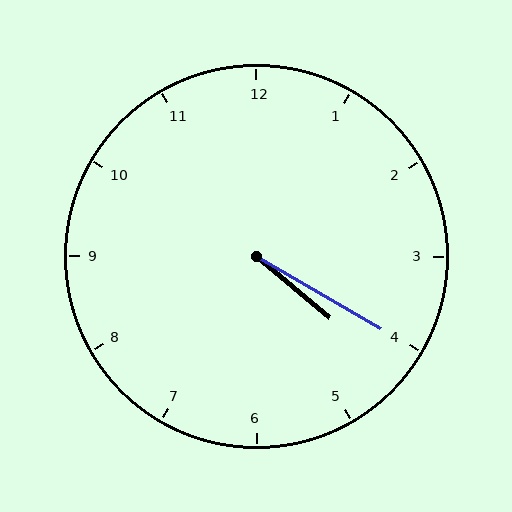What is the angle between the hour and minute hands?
Approximately 10 degrees.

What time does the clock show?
4:20.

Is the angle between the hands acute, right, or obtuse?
It is acute.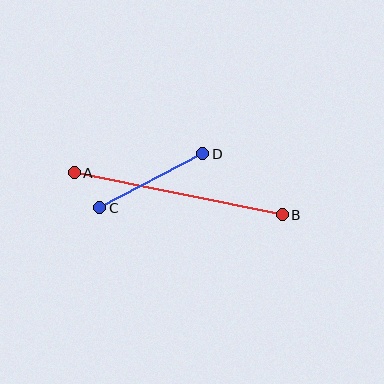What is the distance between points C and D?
The distance is approximately 116 pixels.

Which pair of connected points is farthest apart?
Points A and B are farthest apart.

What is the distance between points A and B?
The distance is approximately 213 pixels.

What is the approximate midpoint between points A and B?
The midpoint is at approximately (178, 194) pixels.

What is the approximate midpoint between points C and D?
The midpoint is at approximately (151, 181) pixels.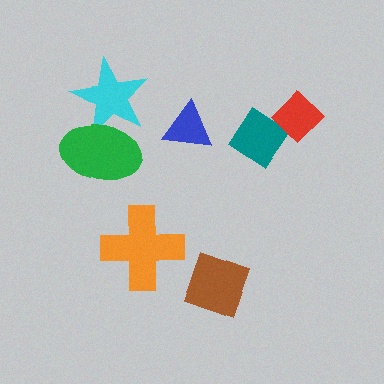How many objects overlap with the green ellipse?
1 object overlaps with the green ellipse.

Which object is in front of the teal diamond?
The red diamond is in front of the teal diamond.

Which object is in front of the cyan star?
The green ellipse is in front of the cyan star.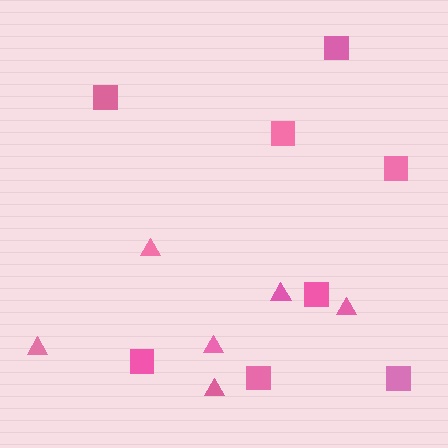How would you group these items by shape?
There are 2 groups: one group of squares (8) and one group of triangles (6).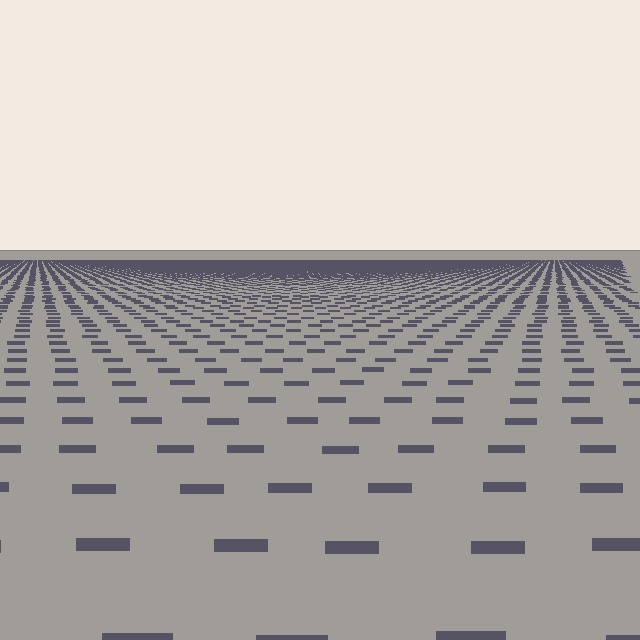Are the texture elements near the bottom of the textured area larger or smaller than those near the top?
Larger. Near the bottom, elements are closer to the viewer and appear at a bigger on-screen size.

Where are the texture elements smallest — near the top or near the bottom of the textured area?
Near the top.